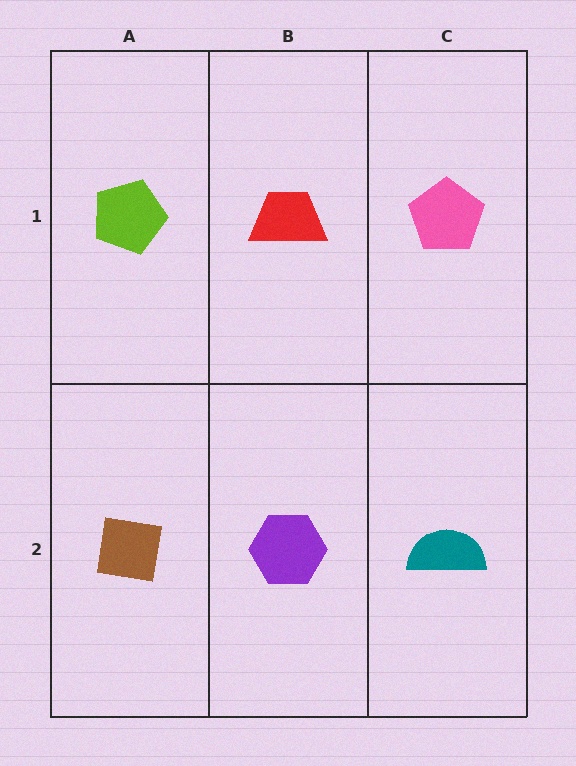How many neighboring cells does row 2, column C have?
2.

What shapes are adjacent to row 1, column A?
A brown square (row 2, column A), a red trapezoid (row 1, column B).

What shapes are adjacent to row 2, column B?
A red trapezoid (row 1, column B), a brown square (row 2, column A), a teal semicircle (row 2, column C).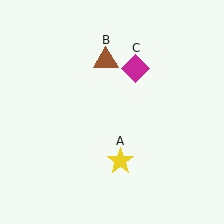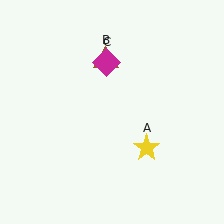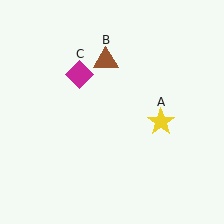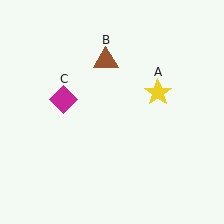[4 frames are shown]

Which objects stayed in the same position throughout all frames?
Brown triangle (object B) remained stationary.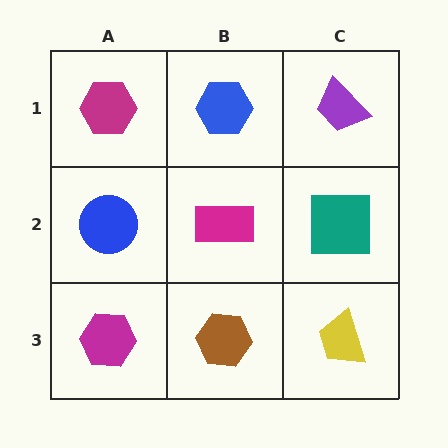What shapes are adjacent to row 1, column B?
A magenta rectangle (row 2, column B), a magenta hexagon (row 1, column A), a purple trapezoid (row 1, column C).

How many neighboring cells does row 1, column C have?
2.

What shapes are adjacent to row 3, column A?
A blue circle (row 2, column A), a brown hexagon (row 3, column B).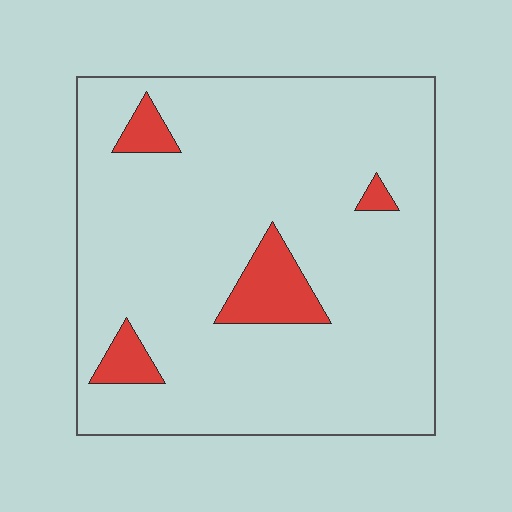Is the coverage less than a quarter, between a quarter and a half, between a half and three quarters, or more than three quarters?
Less than a quarter.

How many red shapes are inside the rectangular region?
4.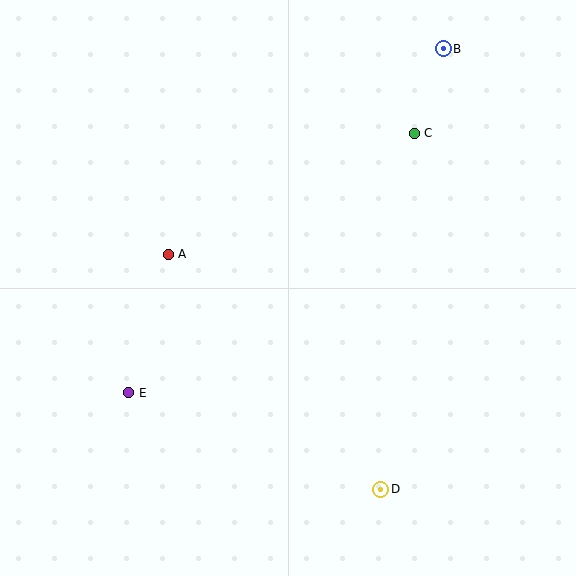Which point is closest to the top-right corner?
Point B is closest to the top-right corner.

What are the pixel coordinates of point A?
Point A is at (168, 254).